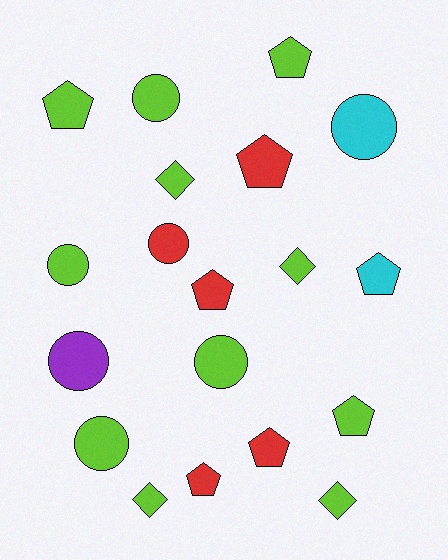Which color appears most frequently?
Lime, with 11 objects.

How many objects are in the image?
There are 19 objects.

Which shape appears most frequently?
Pentagon, with 8 objects.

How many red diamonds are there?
There are no red diamonds.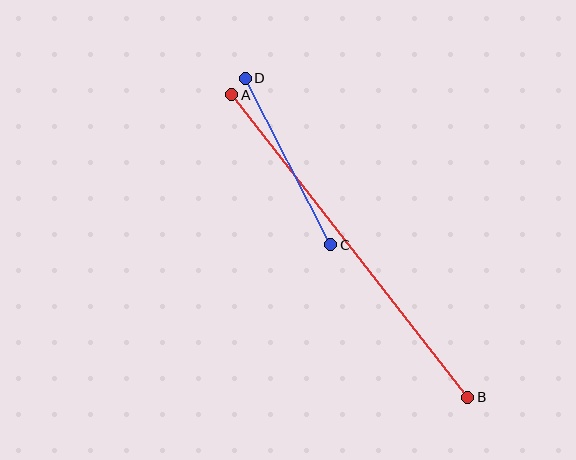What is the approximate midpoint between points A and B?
The midpoint is at approximately (350, 246) pixels.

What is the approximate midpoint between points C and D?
The midpoint is at approximately (288, 162) pixels.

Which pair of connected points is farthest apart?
Points A and B are farthest apart.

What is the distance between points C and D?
The distance is approximately 187 pixels.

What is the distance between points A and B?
The distance is approximately 384 pixels.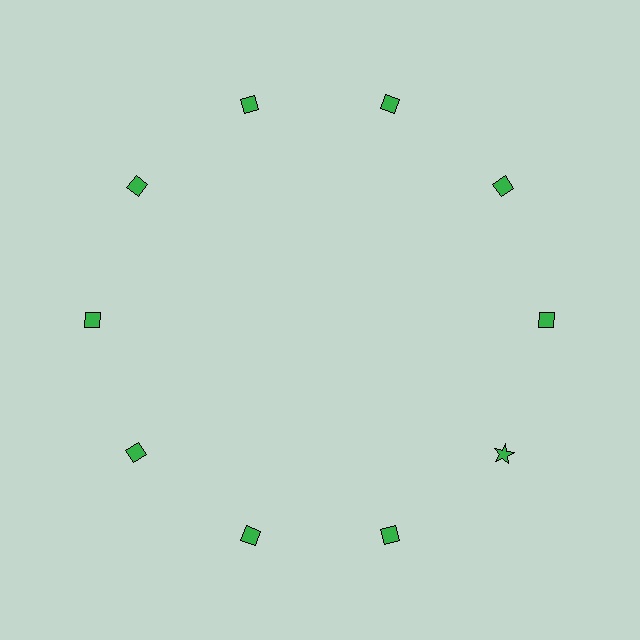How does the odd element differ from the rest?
It has a different shape: star instead of diamond.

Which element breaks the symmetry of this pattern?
The green star at roughly the 4 o'clock position breaks the symmetry. All other shapes are green diamonds.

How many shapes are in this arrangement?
There are 10 shapes arranged in a ring pattern.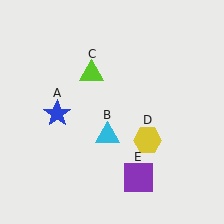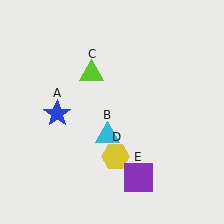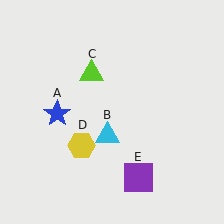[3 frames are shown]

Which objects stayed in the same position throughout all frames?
Blue star (object A) and cyan triangle (object B) and lime triangle (object C) and purple square (object E) remained stationary.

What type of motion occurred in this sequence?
The yellow hexagon (object D) rotated clockwise around the center of the scene.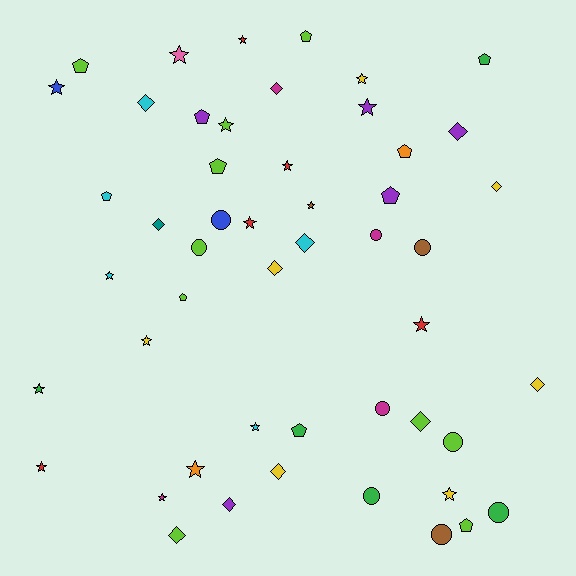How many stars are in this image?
There are 18 stars.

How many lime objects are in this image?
There are 10 lime objects.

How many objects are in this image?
There are 50 objects.